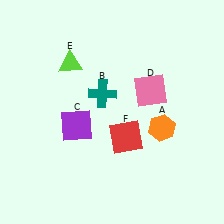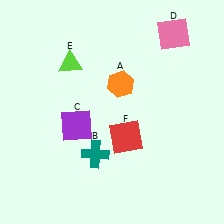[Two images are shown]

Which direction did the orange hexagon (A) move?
The orange hexagon (A) moved up.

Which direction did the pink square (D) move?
The pink square (D) moved up.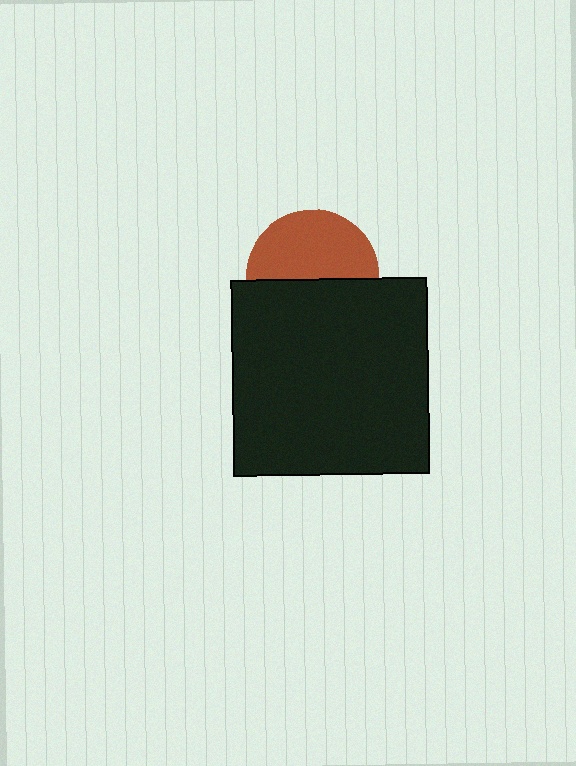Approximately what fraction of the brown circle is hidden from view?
Roughly 47% of the brown circle is hidden behind the black square.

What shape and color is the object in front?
The object in front is a black square.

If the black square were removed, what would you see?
You would see the complete brown circle.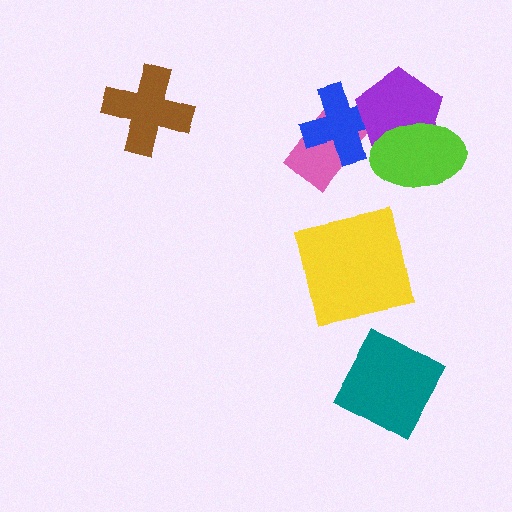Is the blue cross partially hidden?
Yes, it is partially covered by another shape.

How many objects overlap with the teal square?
0 objects overlap with the teal square.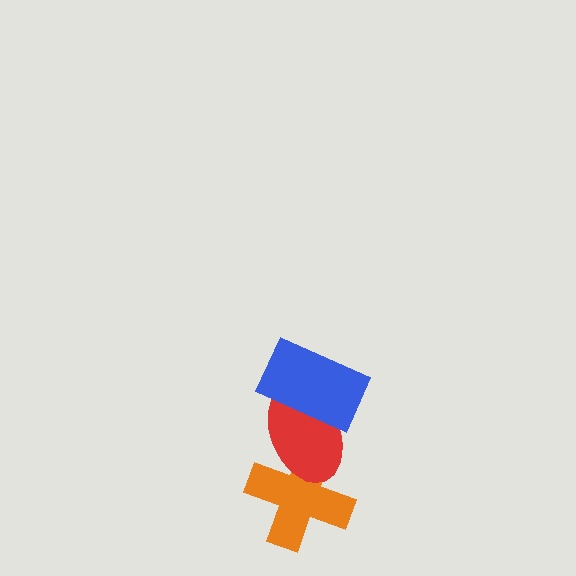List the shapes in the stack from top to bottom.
From top to bottom: the blue rectangle, the red ellipse, the orange cross.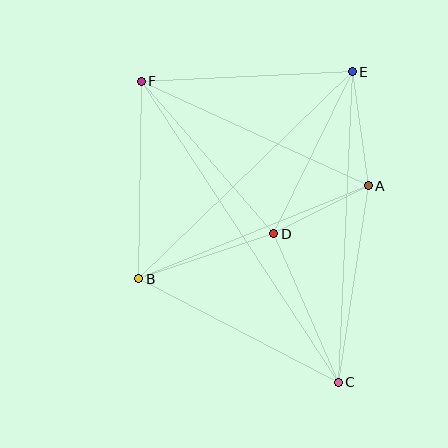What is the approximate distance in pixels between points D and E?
The distance between D and E is approximately 180 pixels.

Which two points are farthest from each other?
Points C and F are farthest from each other.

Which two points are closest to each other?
Points A and D are closest to each other.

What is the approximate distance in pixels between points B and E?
The distance between B and E is approximately 298 pixels.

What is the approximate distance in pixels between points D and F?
The distance between D and F is approximately 202 pixels.